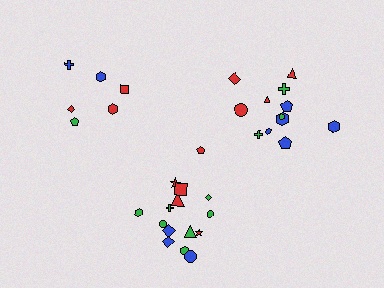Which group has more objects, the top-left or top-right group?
The top-right group.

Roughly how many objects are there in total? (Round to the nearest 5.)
Roughly 35 objects in total.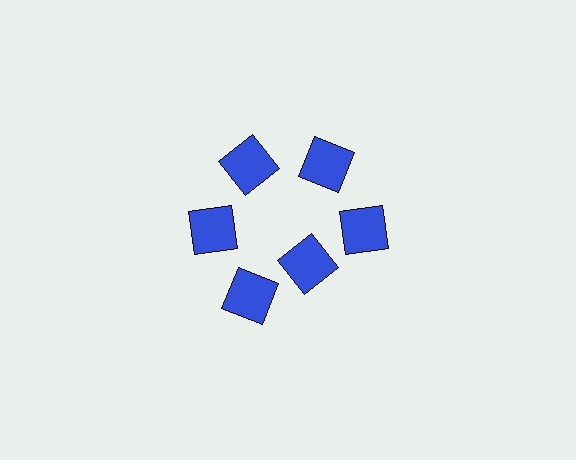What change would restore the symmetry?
The symmetry would be restored by moving it outward, back onto the ring so that all 6 squares sit at equal angles and equal distance from the center.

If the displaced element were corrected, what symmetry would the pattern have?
It would have 6-fold rotational symmetry — the pattern would map onto itself every 60 degrees.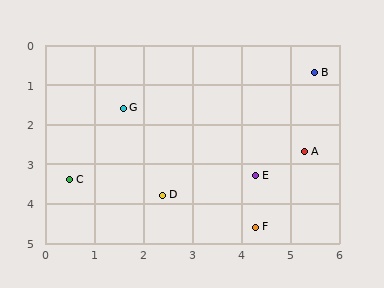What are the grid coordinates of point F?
Point F is at approximately (4.3, 4.6).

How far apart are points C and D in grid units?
Points C and D are about 1.9 grid units apart.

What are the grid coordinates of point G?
Point G is at approximately (1.6, 1.6).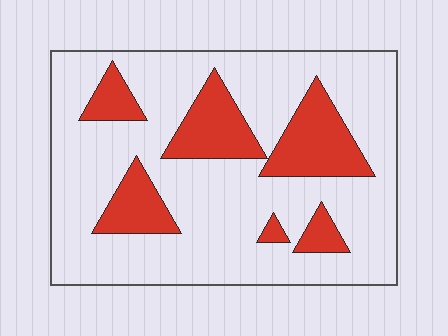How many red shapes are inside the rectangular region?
6.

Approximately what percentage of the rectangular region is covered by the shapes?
Approximately 25%.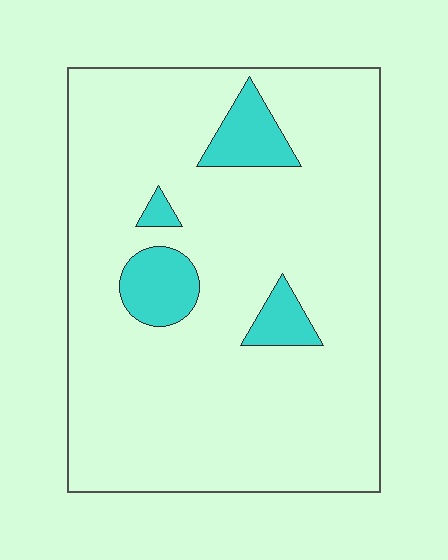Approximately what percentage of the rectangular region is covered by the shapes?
Approximately 10%.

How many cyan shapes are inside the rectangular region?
4.